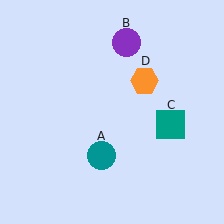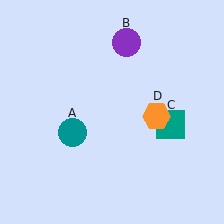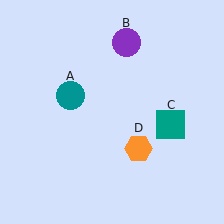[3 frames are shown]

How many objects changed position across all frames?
2 objects changed position: teal circle (object A), orange hexagon (object D).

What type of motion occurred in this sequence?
The teal circle (object A), orange hexagon (object D) rotated clockwise around the center of the scene.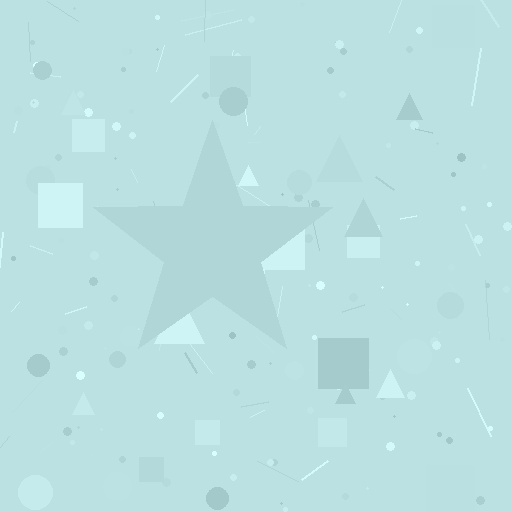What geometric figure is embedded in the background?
A star is embedded in the background.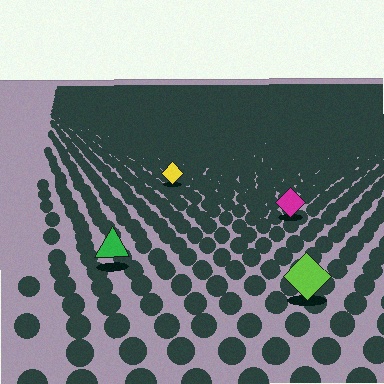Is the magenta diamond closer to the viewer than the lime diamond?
No. The lime diamond is closer — you can tell from the texture gradient: the ground texture is coarser near it.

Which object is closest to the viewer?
The lime diamond is closest. The texture marks near it are larger and more spread out.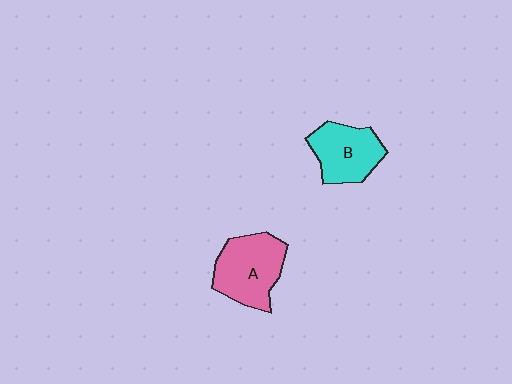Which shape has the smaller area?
Shape B (cyan).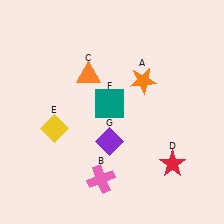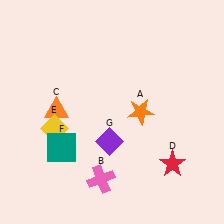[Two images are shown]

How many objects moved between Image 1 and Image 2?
3 objects moved between the two images.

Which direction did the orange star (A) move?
The orange star (A) moved down.